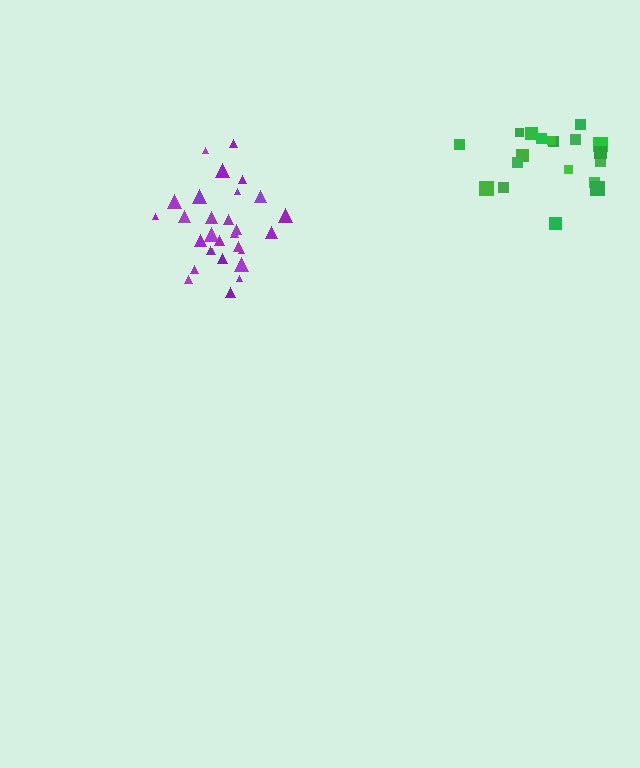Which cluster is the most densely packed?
Purple.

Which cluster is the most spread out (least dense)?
Green.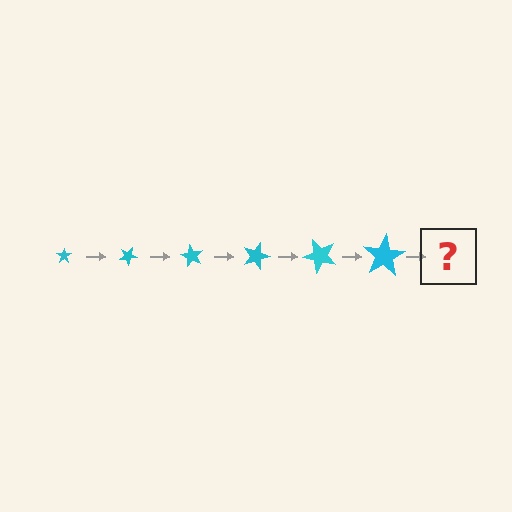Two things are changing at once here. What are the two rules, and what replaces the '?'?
The two rules are that the star grows larger each step and it rotates 30 degrees each step. The '?' should be a star, larger than the previous one and rotated 180 degrees from the start.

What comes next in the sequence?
The next element should be a star, larger than the previous one and rotated 180 degrees from the start.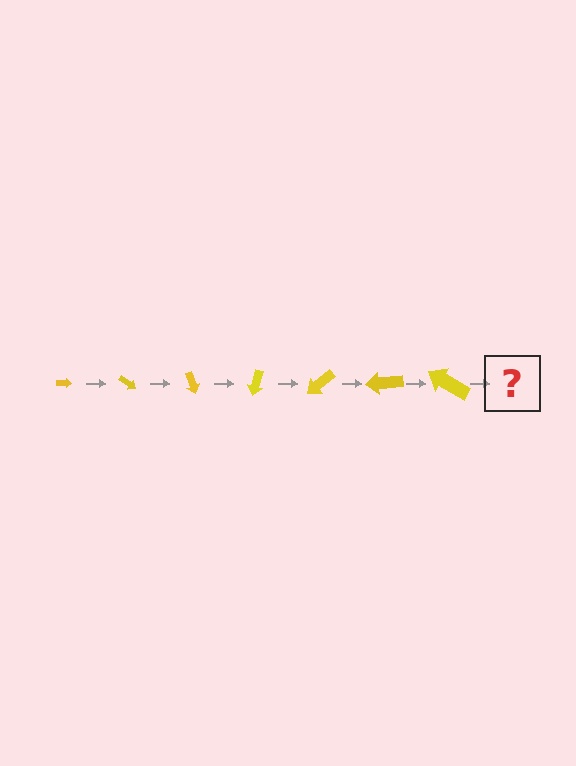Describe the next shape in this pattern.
It should be an arrow, larger than the previous one and rotated 245 degrees from the start.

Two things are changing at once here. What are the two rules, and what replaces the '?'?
The two rules are that the arrow grows larger each step and it rotates 35 degrees each step. The '?' should be an arrow, larger than the previous one and rotated 245 degrees from the start.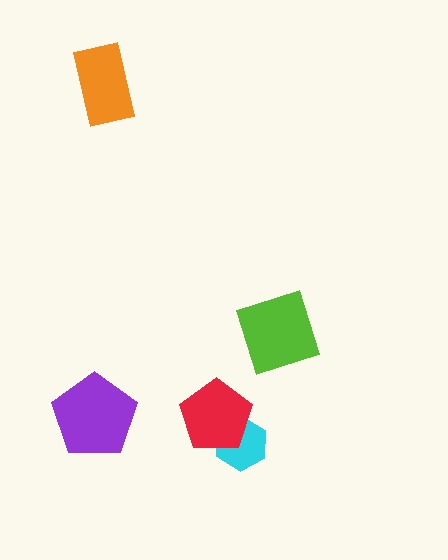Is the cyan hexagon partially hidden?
Yes, it is partially covered by another shape.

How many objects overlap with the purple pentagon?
0 objects overlap with the purple pentagon.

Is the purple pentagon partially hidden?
No, no other shape covers it.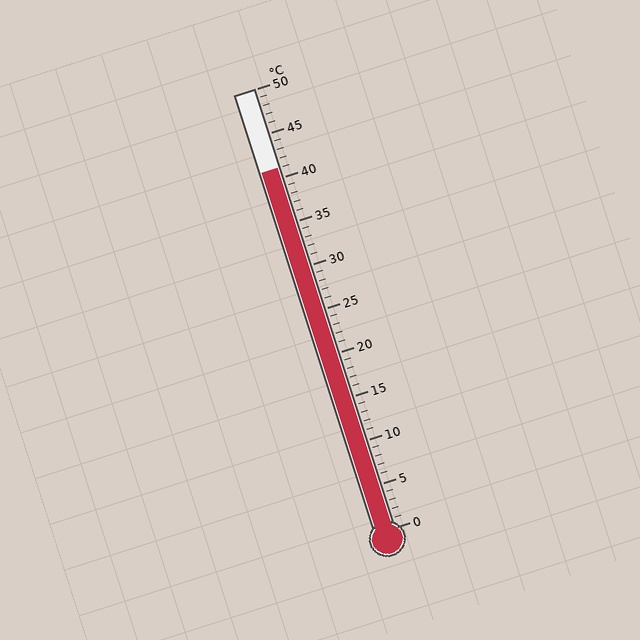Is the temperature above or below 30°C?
The temperature is above 30°C.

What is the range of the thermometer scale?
The thermometer scale ranges from 0°C to 50°C.